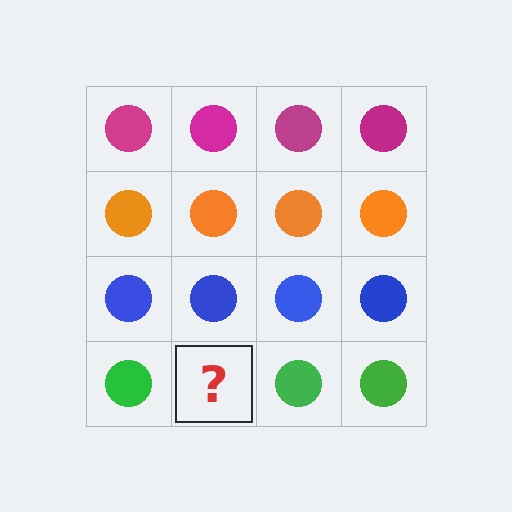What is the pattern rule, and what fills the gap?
The rule is that each row has a consistent color. The gap should be filled with a green circle.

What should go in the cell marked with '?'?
The missing cell should contain a green circle.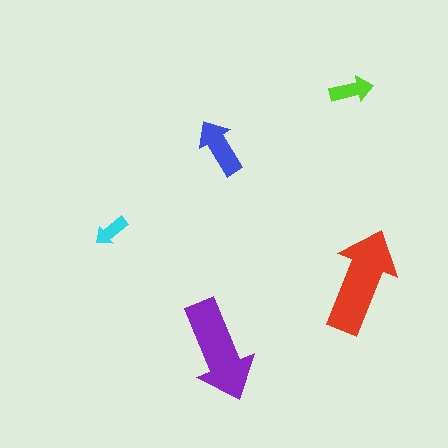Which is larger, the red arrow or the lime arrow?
The red one.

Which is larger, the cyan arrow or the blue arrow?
The blue one.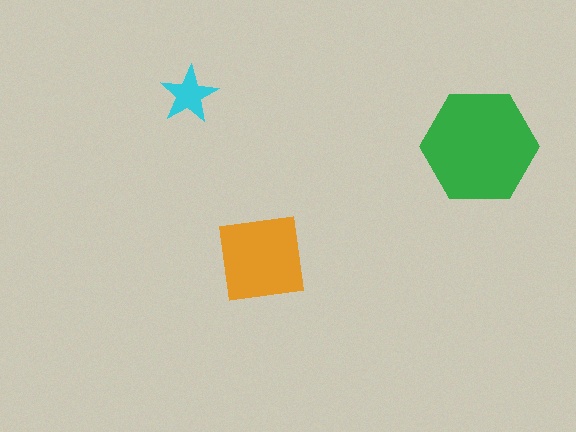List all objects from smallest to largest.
The cyan star, the orange square, the green hexagon.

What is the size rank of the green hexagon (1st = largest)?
1st.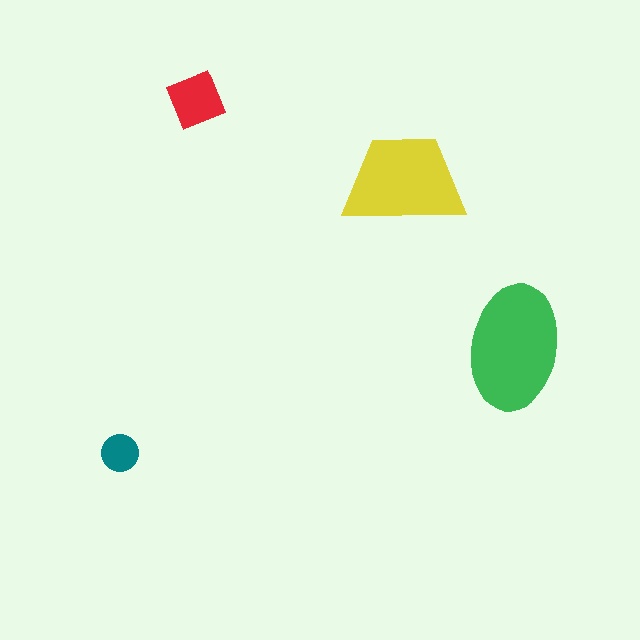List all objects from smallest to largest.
The teal circle, the red square, the yellow trapezoid, the green ellipse.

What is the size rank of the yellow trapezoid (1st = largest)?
2nd.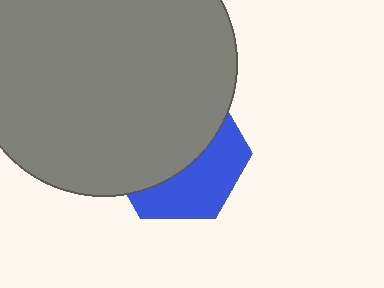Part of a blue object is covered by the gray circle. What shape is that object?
It is a hexagon.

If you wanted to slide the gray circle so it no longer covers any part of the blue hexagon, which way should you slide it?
Slide it up — that is the most direct way to separate the two shapes.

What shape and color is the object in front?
The object in front is a gray circle.